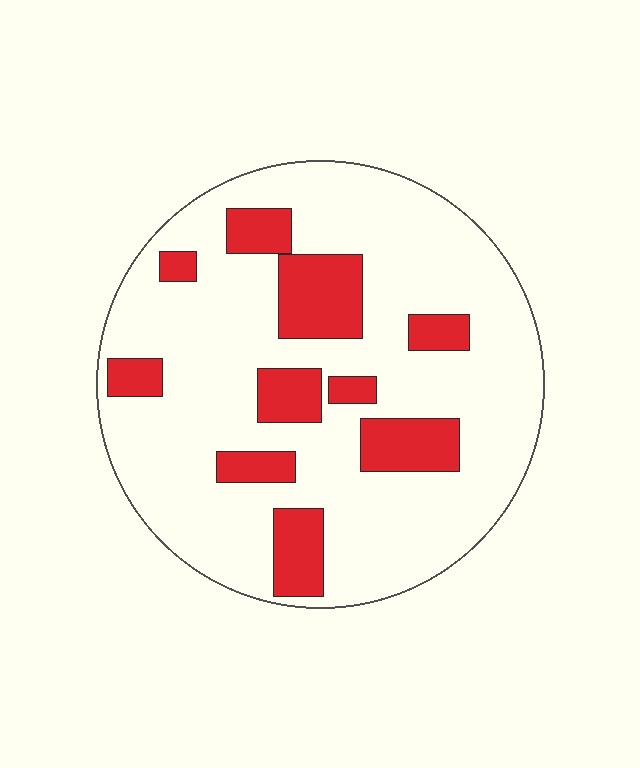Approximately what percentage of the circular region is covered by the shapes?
Approximately 20%.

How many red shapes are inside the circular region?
10.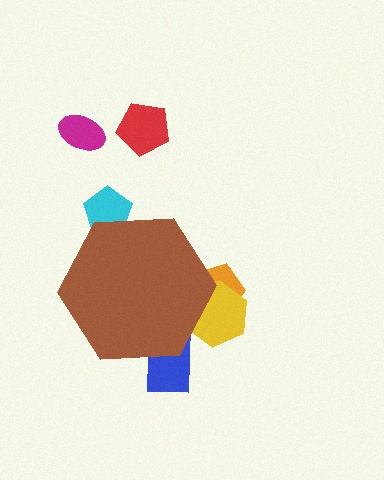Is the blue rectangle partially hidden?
Yes, the blue rectangle is partially hidden behind the brown hexagon.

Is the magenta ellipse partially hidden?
No, the magenta ellipse is fully visible.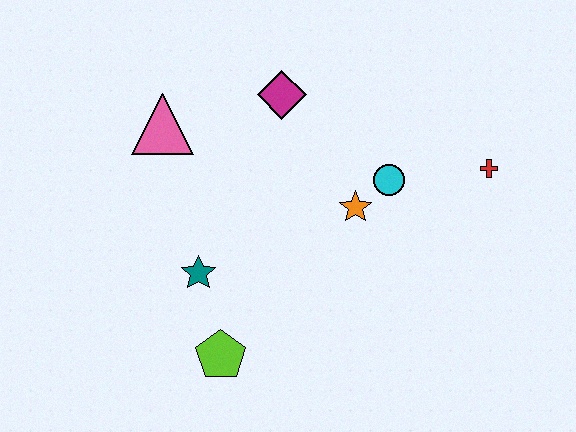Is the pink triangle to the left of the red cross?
Yes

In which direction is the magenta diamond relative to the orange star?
The magenta diamond is above the orange star.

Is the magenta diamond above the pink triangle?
Yes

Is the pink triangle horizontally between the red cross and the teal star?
No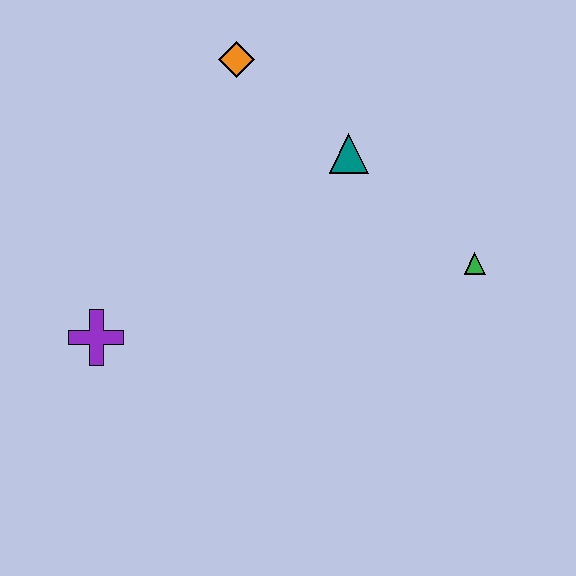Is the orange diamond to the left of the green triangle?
Yes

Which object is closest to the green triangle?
The teal triangle is closest to the green triangle.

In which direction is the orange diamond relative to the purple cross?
The orange diamond is above the purple cross.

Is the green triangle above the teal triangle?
No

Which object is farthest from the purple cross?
The green triangle is farthest from the purple cross.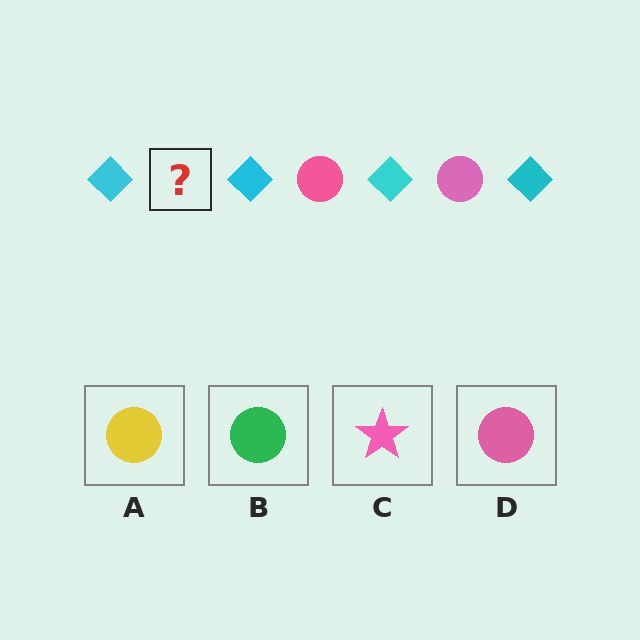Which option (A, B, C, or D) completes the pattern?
D.